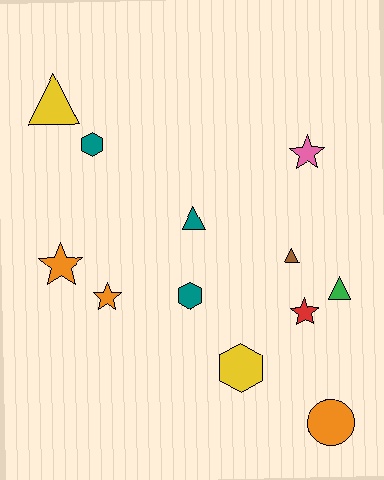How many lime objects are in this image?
There are no lime objects.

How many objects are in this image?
There are 12 objects.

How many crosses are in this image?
There are no crosses.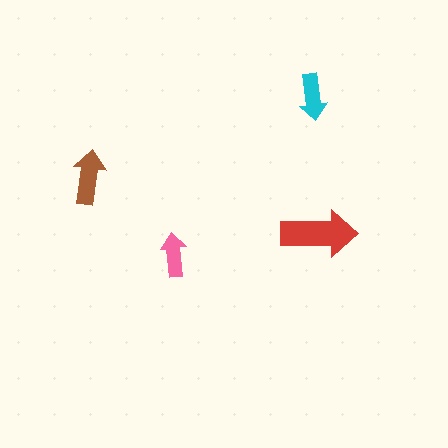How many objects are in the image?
There are 4 objects in the image.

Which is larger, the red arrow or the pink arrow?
The red one.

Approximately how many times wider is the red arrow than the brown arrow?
About 1.5 times wider.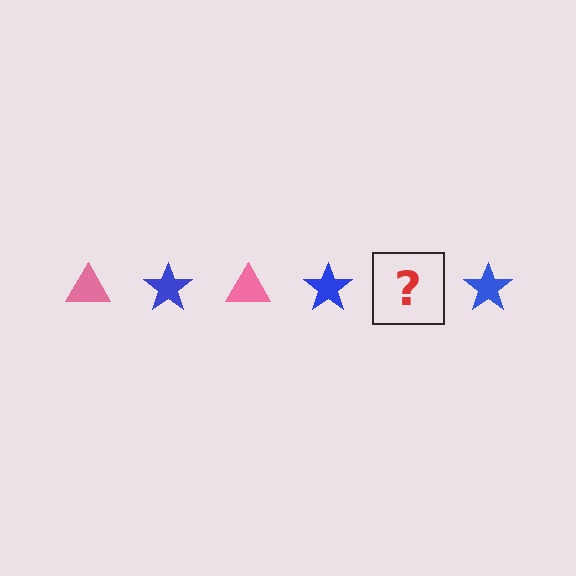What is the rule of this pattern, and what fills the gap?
The rule is that the pattern alternates between pink triangle and blue star. The gap should be filled with a pink triangle.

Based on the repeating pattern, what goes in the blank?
The blank should be a pink triangle.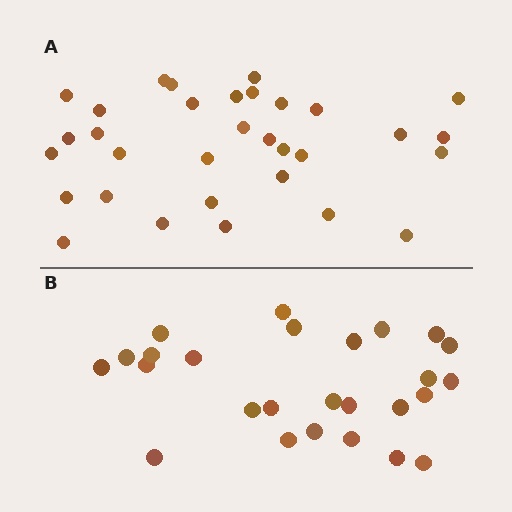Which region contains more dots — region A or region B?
Region A (the top region) has more dots.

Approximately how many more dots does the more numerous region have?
Region A has about 6 more dots than region B.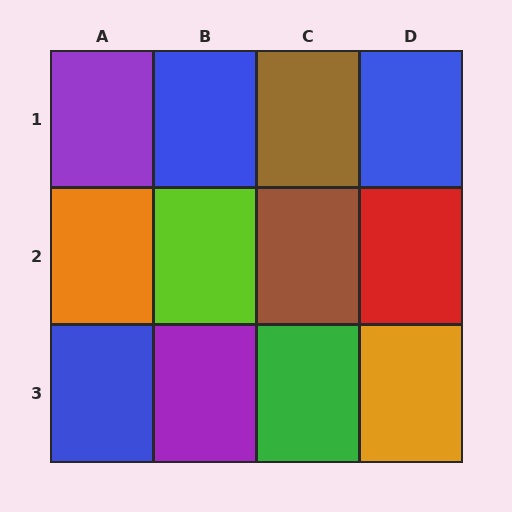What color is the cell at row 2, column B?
Lime.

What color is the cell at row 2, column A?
Orange.